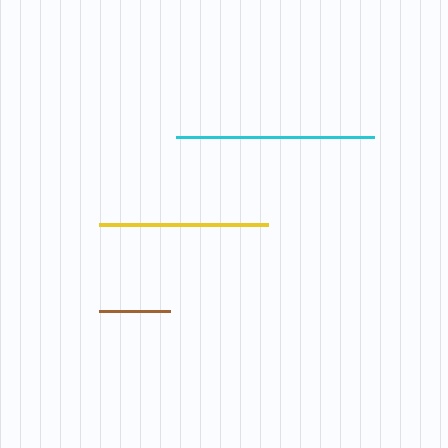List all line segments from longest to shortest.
From longest to shortest: cyan, yellow, brown.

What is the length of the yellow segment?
The yellow segment is approximately 169 pixels long.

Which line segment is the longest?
The cyan line is the longest at approximately 198 pixels.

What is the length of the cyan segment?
The cyan segment is approximately 198 pixels long.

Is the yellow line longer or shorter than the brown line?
The yellow line is longer than the brown line.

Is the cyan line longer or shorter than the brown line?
The cyan line is longer than the brown line.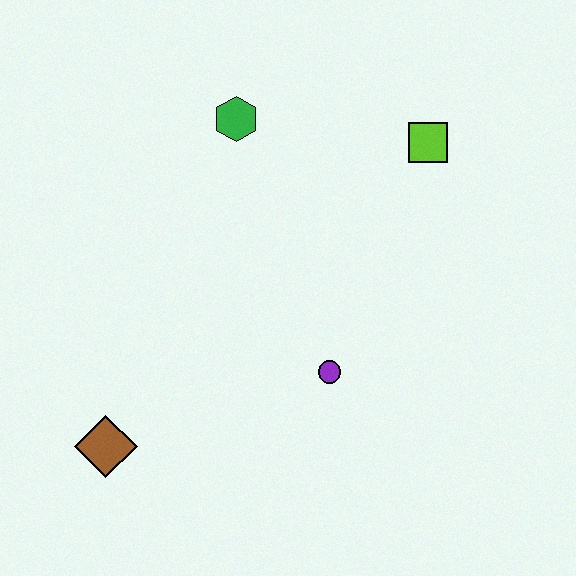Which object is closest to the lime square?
The green hexagon is closest to the lime square.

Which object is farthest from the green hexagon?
The brown diamond is farthest from the green hexagon.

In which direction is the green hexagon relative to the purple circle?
The green hexagon is above the purple circle.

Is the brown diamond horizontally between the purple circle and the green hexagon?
No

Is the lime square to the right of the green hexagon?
Yes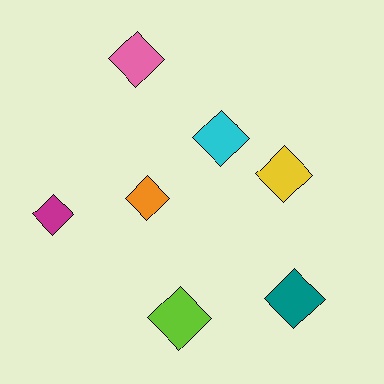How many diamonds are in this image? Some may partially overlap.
There are 7 diamonds.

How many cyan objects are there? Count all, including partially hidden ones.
There is 1 cyan object.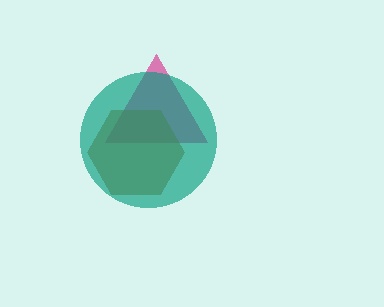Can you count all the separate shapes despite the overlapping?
Yes, there are 3 separate shapes.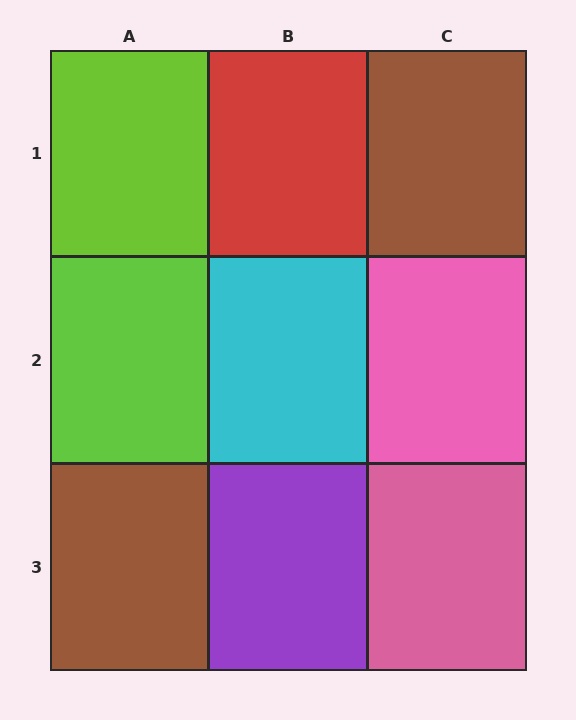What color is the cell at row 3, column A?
Brown.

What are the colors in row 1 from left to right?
Lime, red, brown.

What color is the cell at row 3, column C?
Pink.